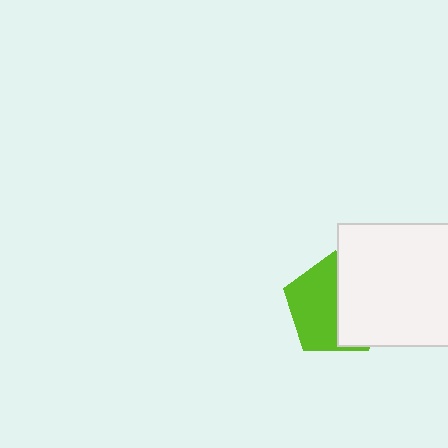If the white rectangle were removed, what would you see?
You would see the complete lime pentagon.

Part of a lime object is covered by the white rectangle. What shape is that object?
It is a pentagon.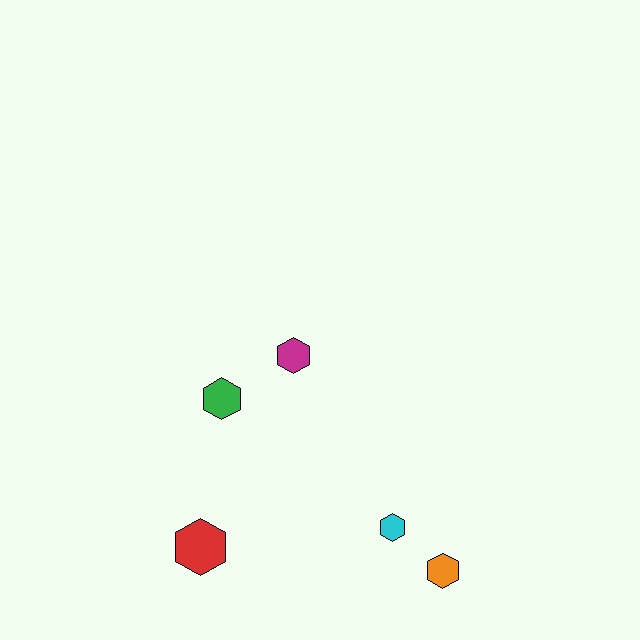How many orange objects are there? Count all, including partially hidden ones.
There is 1 orange object.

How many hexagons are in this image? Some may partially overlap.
There are 5 hexagons.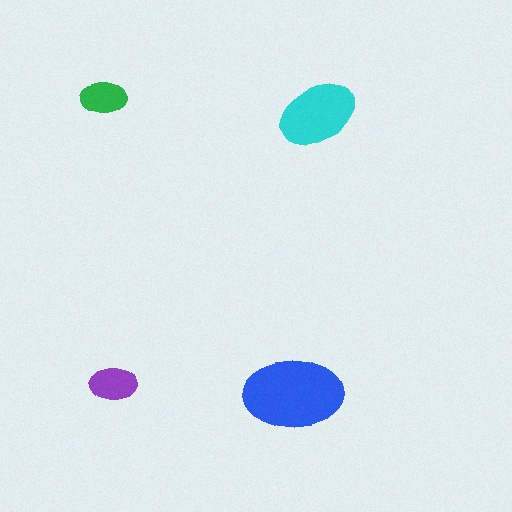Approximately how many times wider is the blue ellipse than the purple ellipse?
About 2 times wider.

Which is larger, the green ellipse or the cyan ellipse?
The cyan one.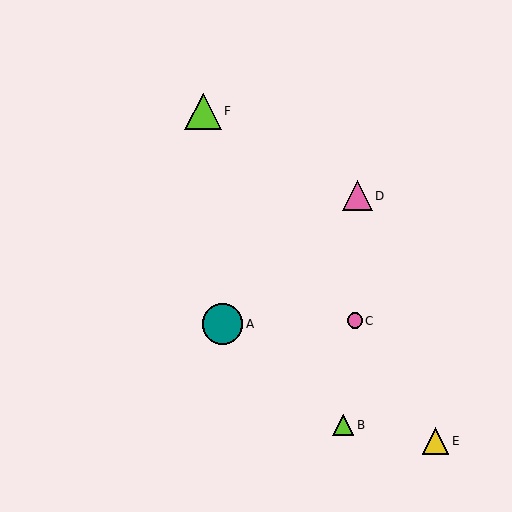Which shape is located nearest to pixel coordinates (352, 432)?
The lime triangle (labeled B) at (343, 425) is nearest to that location.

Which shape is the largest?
The teal circle (labeled A) is the largest.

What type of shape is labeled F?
Shape F is a lime triangle.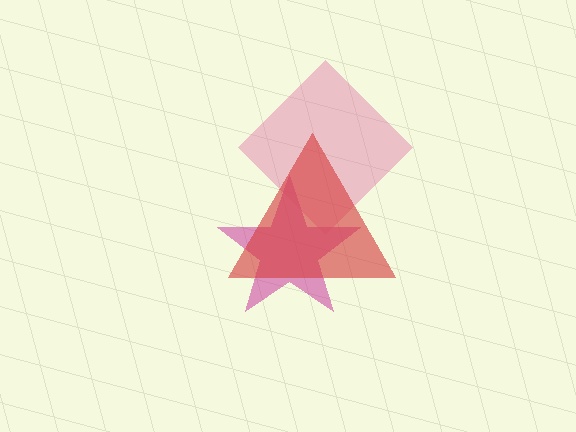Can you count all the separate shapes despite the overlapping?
Yes, there are 3 separate shapes.